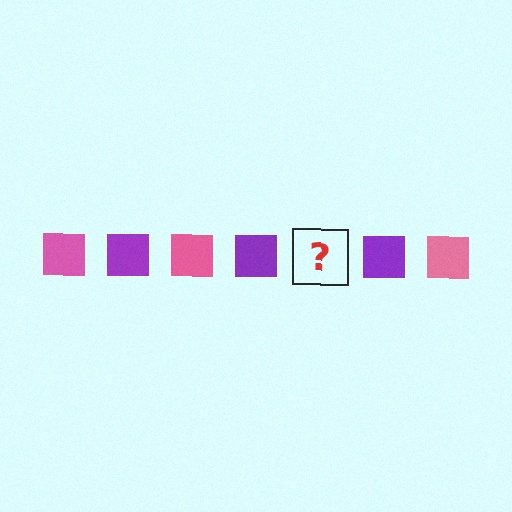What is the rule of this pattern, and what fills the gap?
The rule is that the pattern cycles through pink, purple squares. The gap should be filled with a pink square.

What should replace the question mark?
The question mark should be replaced with a pink square.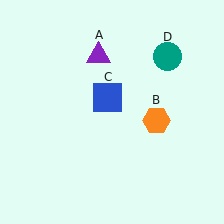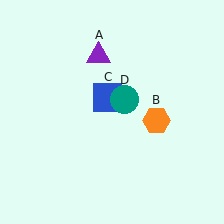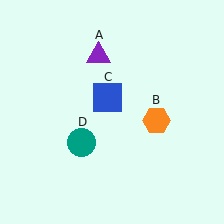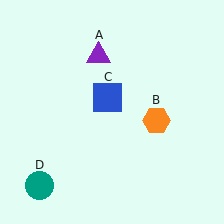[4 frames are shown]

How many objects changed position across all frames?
1 object changed position: teal circle (object D).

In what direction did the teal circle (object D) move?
The teal circle (object D) moved down and to the left.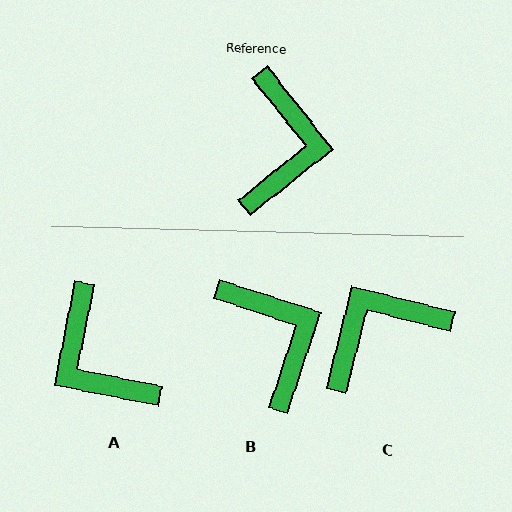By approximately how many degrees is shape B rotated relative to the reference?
Approximately 33 degrees counter-clockwise.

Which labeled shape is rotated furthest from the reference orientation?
A, about 140 degrees away.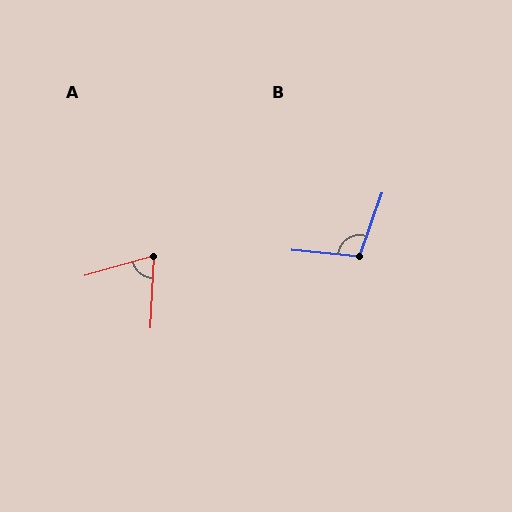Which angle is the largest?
B, at approximately 104 degrees.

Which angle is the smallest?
A, at approximately 71 degrees.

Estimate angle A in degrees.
Approximately 71 degrees.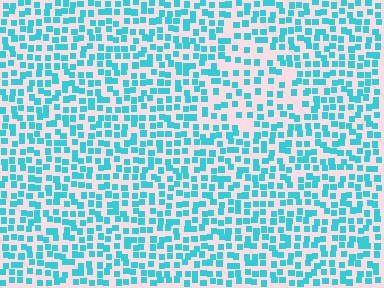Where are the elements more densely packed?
The elements are more densely packed outside the triangle boundary.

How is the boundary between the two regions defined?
The boundary is defined by a change in element density (approximately 1.6x ratio). All elements are the same color, size, and shape.